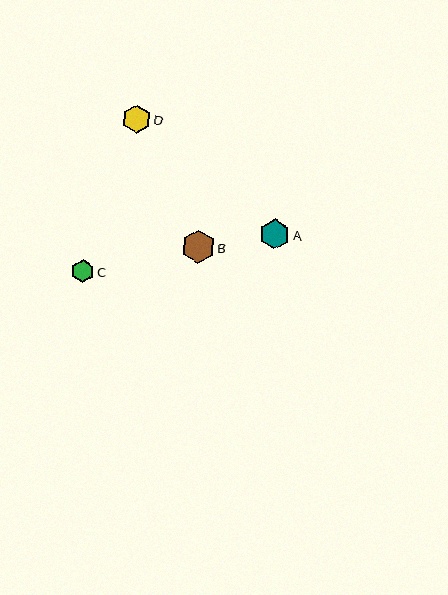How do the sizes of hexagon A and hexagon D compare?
Hexagon A and hexagon D are approximately the same size.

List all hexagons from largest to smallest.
From largest to smallest: B, A, D, C.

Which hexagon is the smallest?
Hexagon C is the smallest with a size of approximately 23 pixels.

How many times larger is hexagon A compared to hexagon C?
Hexagon A is approximately 1.3 times the size of hexagon C.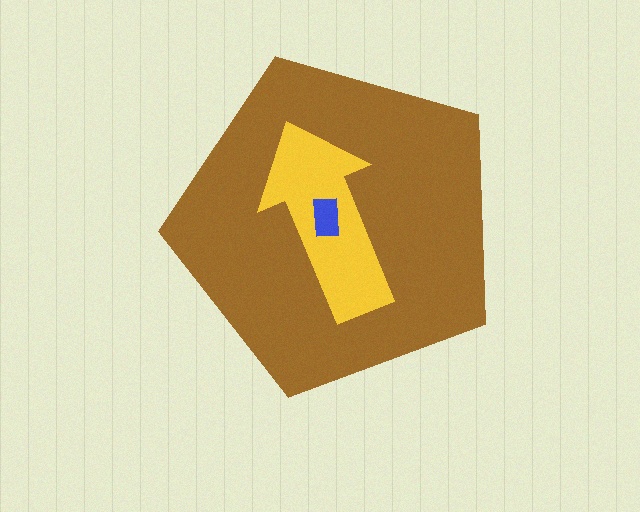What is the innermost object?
The blue rectangle.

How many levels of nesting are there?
3.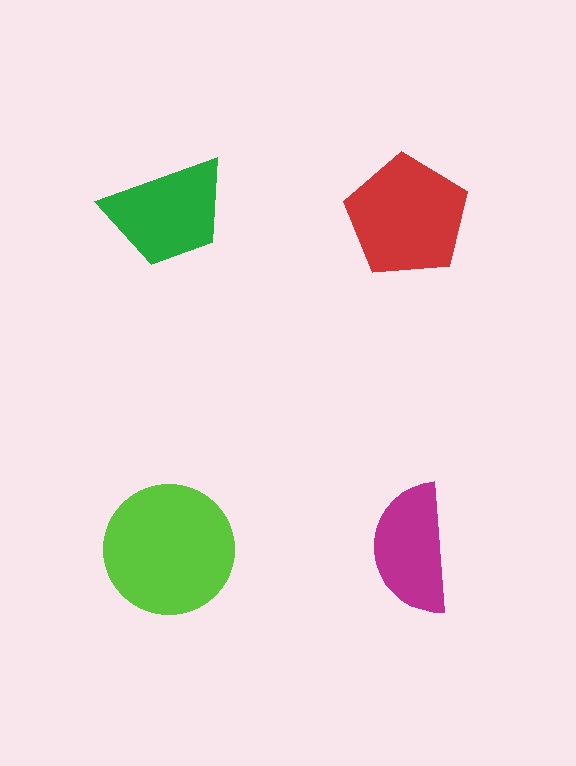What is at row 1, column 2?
A red pentagon.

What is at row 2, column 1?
A lime circle.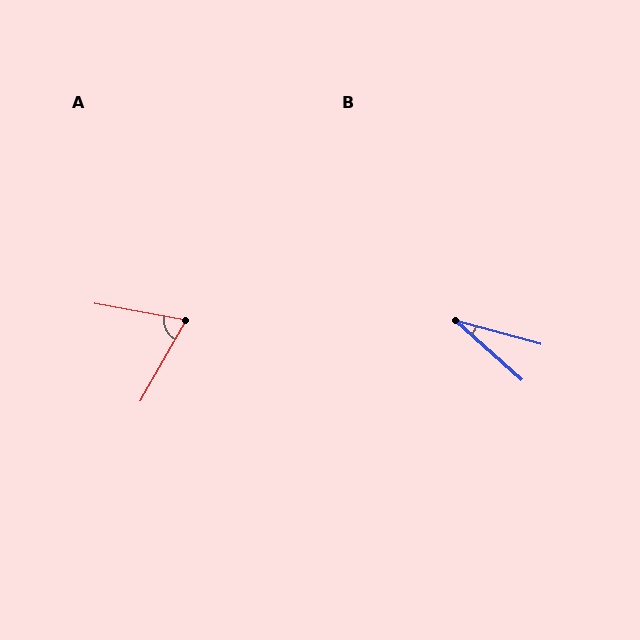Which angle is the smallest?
B, at approximately 27 degrees.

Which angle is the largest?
A, at approximately 71 degrees.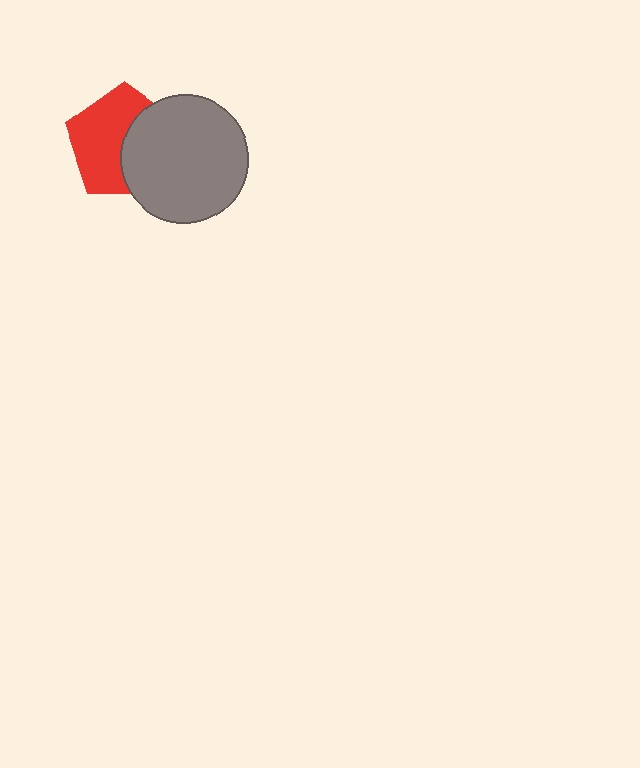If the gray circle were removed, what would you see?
You would see the complete red pentagon.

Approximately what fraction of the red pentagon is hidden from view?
Roughly 43% of the red pentagon is hidden behind the gray circle.